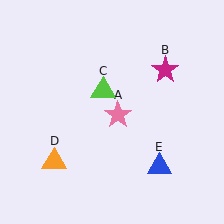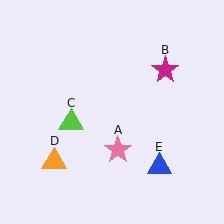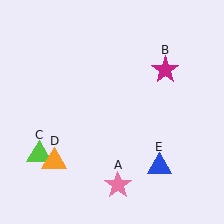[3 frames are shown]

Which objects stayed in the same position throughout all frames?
Magenta star (object B) and orange triangle (object D) and blue triangle (object E) remained stationary.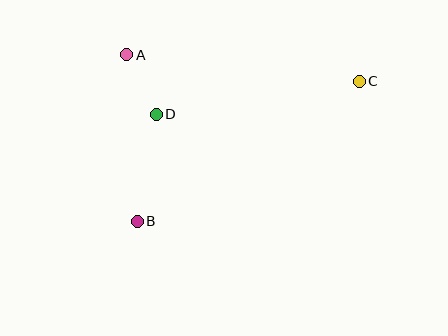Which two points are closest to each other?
Points A and D are closest to each other.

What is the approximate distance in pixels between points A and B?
The distance between A and B is approximately 167 pixels.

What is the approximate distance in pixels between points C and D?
The distance between C and D is approximately 206 pixels.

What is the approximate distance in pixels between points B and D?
The distance between B and D is approximately 109 pixels.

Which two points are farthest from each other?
Points B and C are farthest from each other.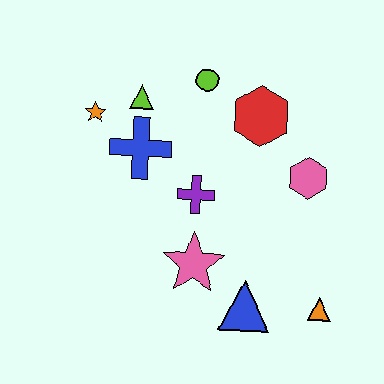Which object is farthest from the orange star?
The orange triangle is farthest from the orange star.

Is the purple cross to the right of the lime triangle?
Yes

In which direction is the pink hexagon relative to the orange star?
The pink hexagon is to the right of the orange star.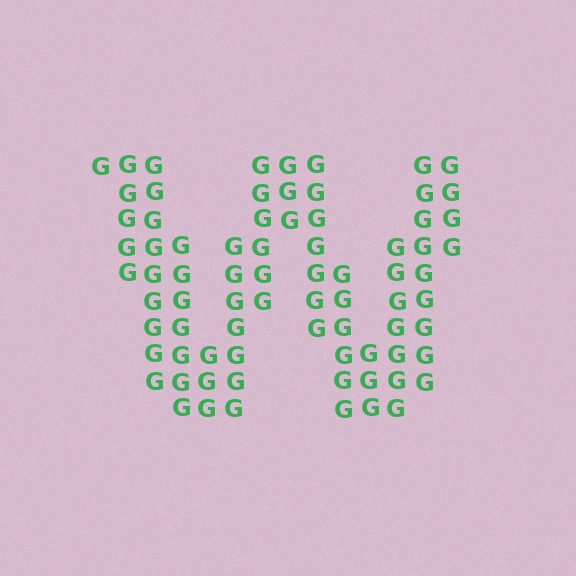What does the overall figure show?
The overall figure shows the letter W.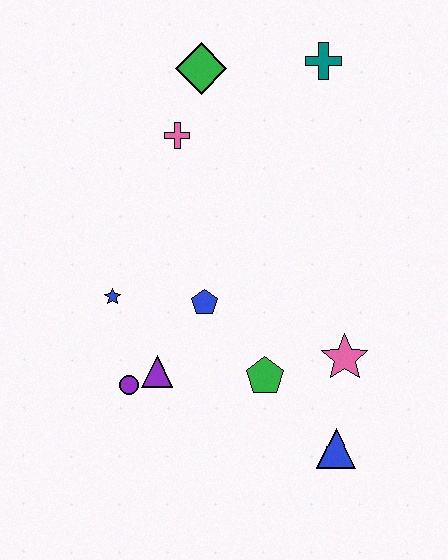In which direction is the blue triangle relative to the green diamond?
The blue triangle is below the green diamond.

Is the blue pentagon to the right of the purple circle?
Yes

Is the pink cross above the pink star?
Yes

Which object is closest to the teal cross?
The green diamond is closest to the teal cross.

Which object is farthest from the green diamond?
The blue triangle is farthest from the green diamond.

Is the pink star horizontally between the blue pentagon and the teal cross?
No